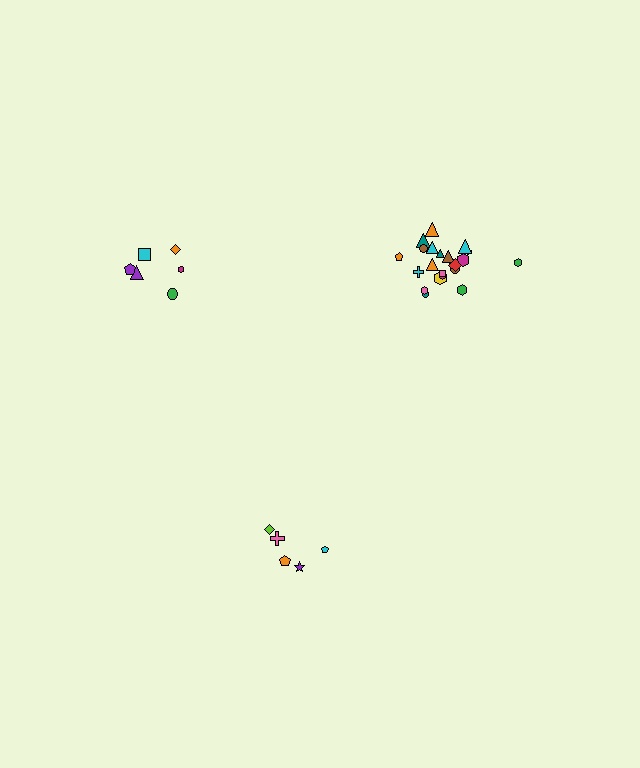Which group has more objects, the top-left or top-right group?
The top-right group.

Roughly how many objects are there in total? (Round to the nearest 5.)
Roughly 35 objects in total.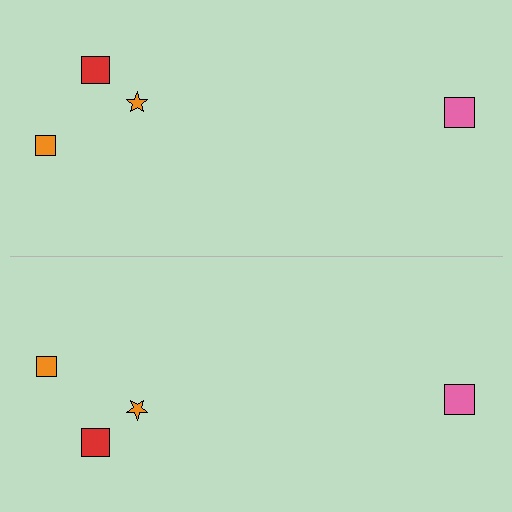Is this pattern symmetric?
Yes, this pattern has bilateral (reflection) symmetry.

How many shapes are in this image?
There are 8 shapes in this image.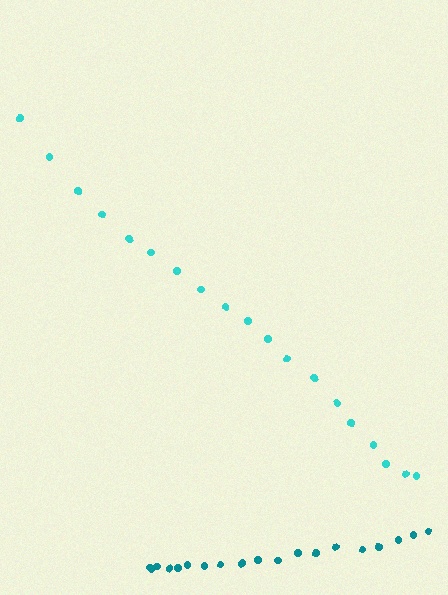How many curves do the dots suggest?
There are 2 distinct paths.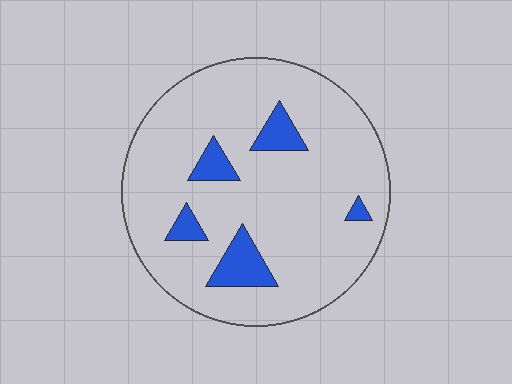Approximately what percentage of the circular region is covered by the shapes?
Approximately 10%.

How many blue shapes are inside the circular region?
5.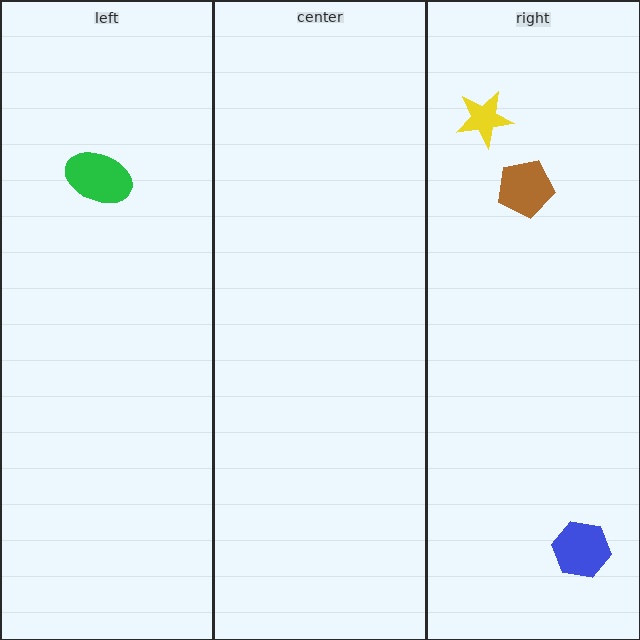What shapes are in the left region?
The green ellipse.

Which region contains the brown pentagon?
The right region.